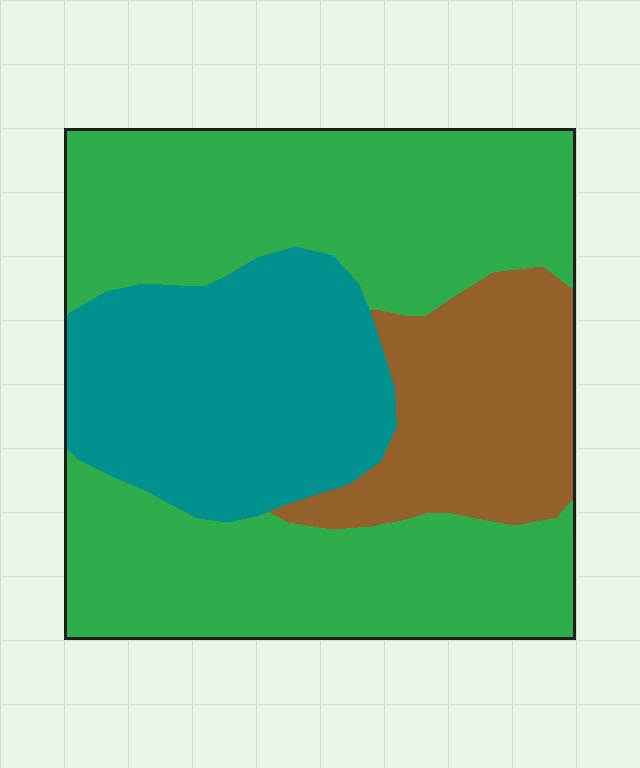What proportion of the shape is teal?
Teal takes up between a quarter and a half of the shape.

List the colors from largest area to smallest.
From largest to smallest: green, teal, brown.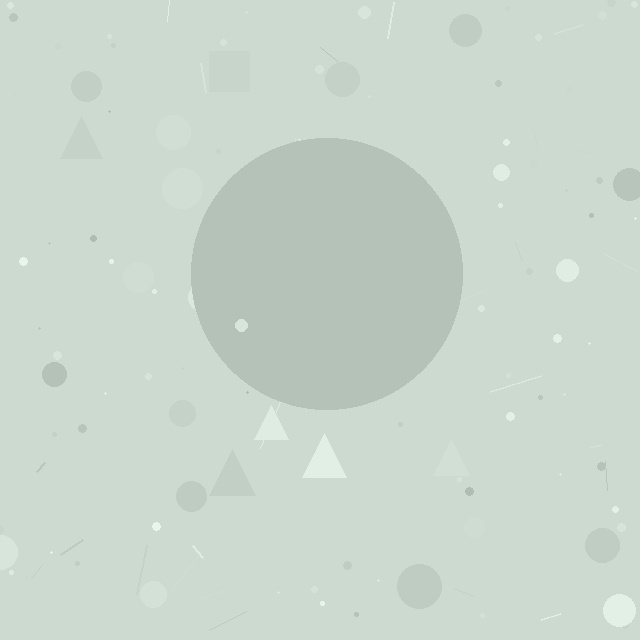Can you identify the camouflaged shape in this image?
The camouflaged shape is a circle.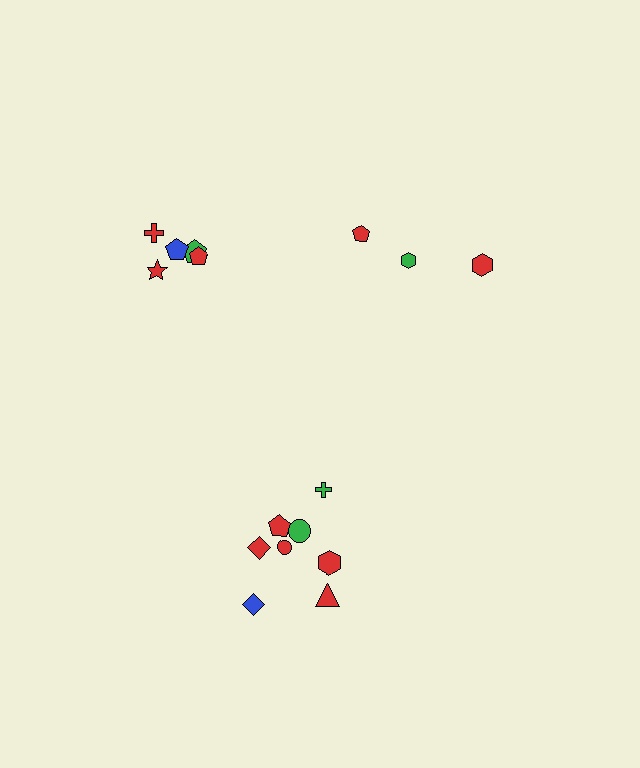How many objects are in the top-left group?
There are 5 objects.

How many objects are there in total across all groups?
There are 16 objects.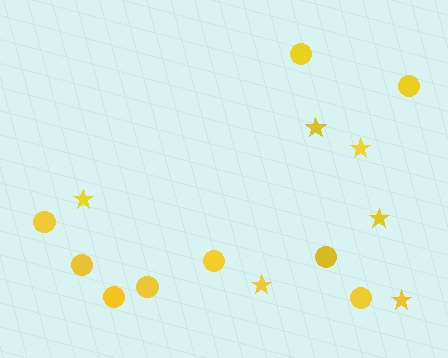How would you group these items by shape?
There are 2 groups: one group of circles (9) and one group of stars (6).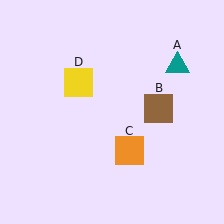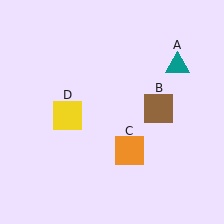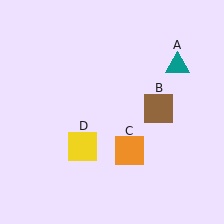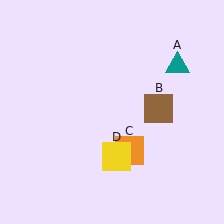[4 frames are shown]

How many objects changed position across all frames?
1 object changed position: yellow square (object D).